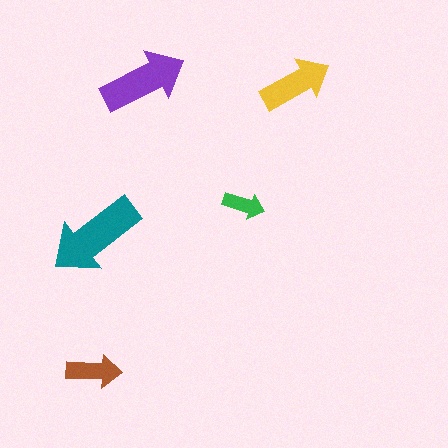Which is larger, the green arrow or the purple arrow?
The purple one.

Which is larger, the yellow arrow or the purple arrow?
The purple one.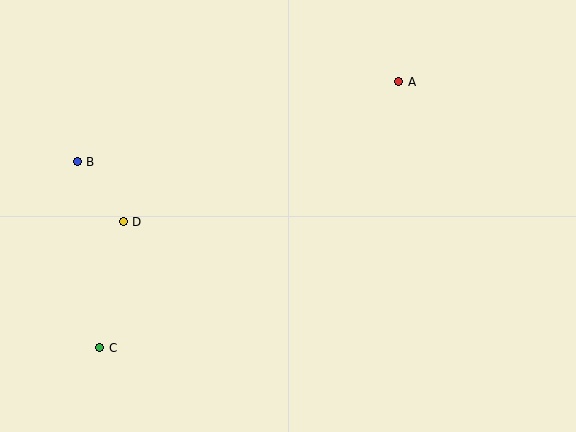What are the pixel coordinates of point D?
Point D is at (123, 222).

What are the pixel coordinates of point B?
Point B is at (77, 162).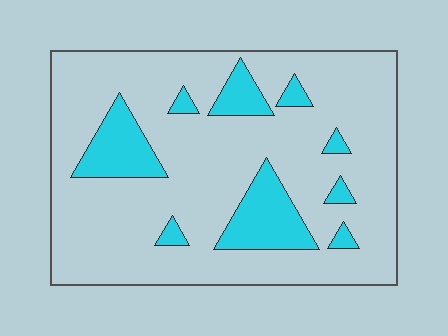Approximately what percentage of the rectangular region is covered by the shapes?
Approximately 20%.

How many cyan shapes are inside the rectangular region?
9.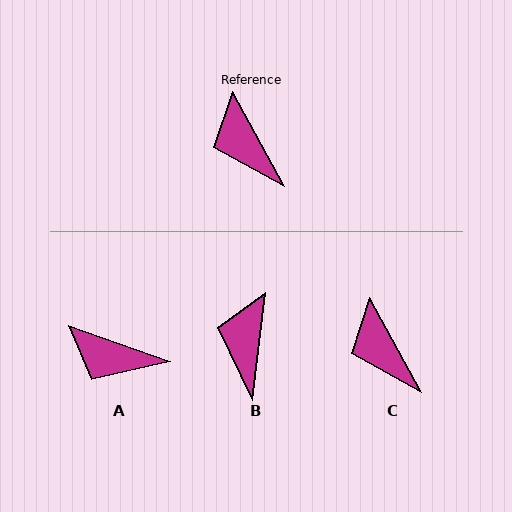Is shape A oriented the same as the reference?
No, it is off by about 42 degrees.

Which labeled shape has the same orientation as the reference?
C.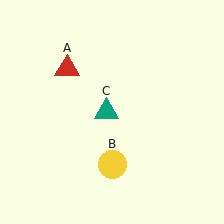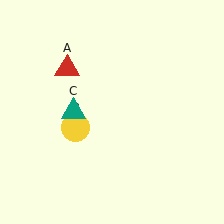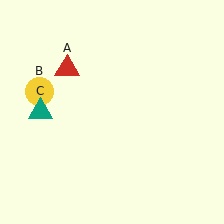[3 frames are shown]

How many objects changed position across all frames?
2 objects changed position: yellow circle (object B), teal triangle (object C).